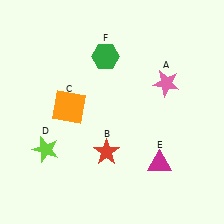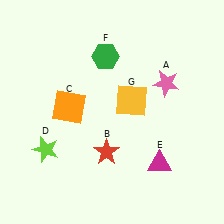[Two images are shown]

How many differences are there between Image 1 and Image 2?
There is 1 difference between the two images.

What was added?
A yellow square (G) was added in Image 2.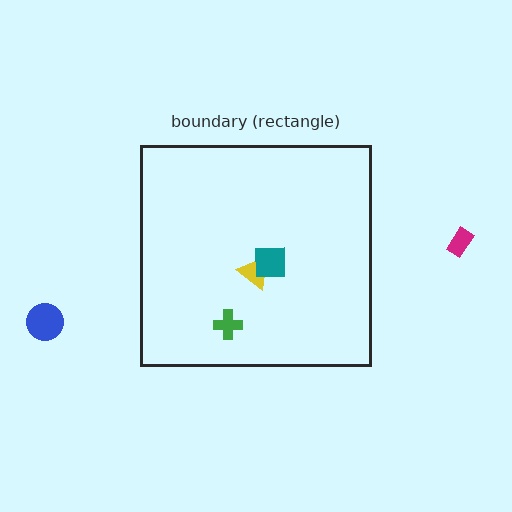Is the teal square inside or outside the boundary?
Inside.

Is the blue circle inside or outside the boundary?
Outside.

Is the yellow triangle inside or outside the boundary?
Inside.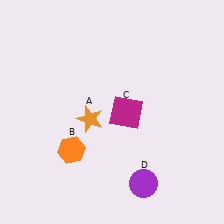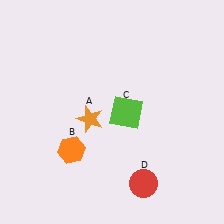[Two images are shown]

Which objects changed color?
C changed from magenta to lime. D changed from purple to red.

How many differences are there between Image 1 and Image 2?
There are 2 differences between the two images.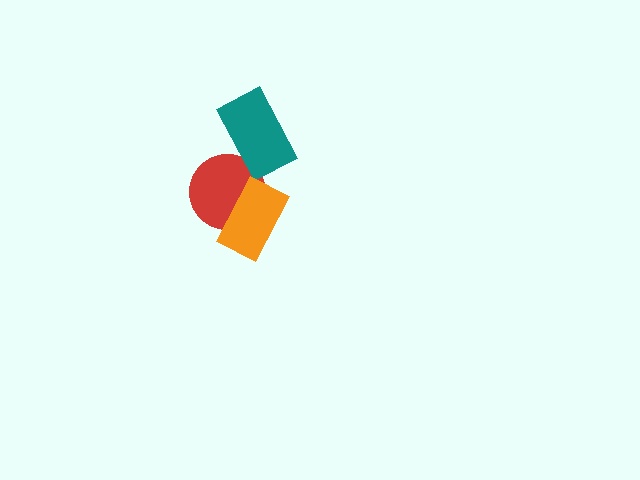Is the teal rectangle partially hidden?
No, no other shape covers it.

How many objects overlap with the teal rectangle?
1 object overlaps with the teal rectangle.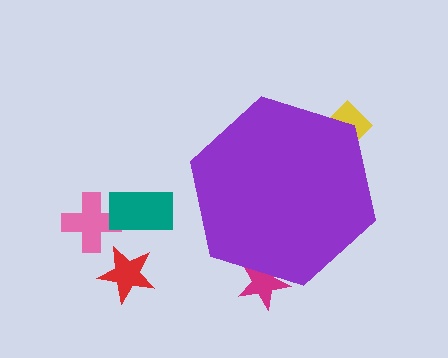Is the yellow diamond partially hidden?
Yes, the yellow diamond is partially hidden behind the purple hexagon.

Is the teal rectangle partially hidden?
No, the teal rectangle is fully visible.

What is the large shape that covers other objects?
A purple hexagon.